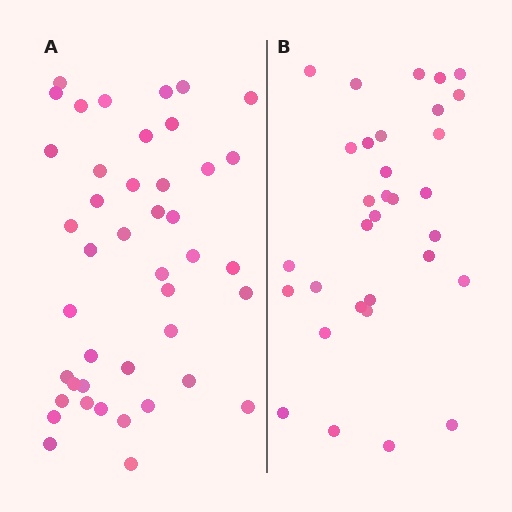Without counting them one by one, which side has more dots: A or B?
Region A (the left region) has more dots.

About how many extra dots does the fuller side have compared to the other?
Region A has roughly 12 or so more dots than region B.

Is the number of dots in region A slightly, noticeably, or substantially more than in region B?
Region A has noticeably more, but not dramatically so. The ratio is roughly 1.3 to 1.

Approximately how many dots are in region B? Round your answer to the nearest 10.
About 30 dots. (The exact count is 32, which rounds to 30.)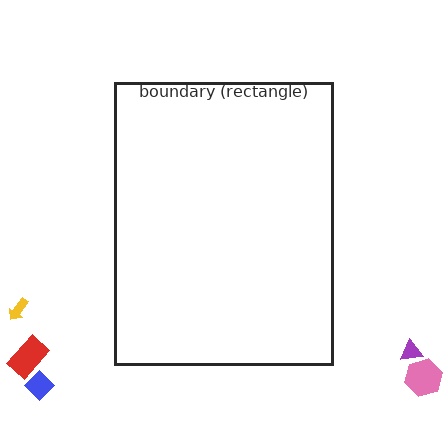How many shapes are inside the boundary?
0 inside, 5 outside.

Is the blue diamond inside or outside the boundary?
Outside.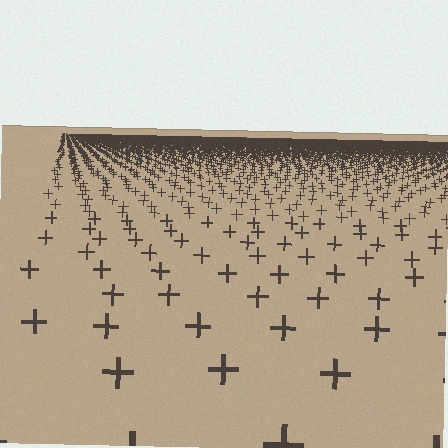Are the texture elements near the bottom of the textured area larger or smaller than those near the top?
Larger. Near the bottom, elements are closer to the viewer and appear at a bigger on-screen size.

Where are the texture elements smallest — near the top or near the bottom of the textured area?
Near the top.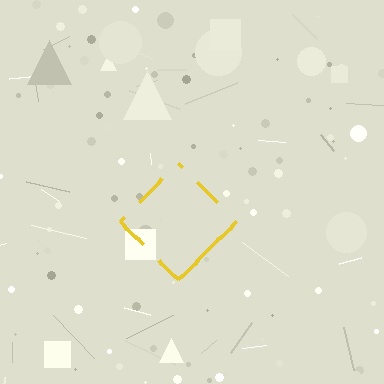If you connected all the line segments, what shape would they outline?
They would outline a diamond.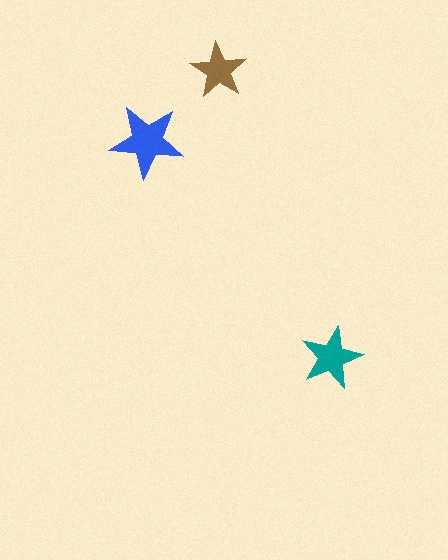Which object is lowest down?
The teal star is bottommost.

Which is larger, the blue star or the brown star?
The blue one.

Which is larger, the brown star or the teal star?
The teal one.